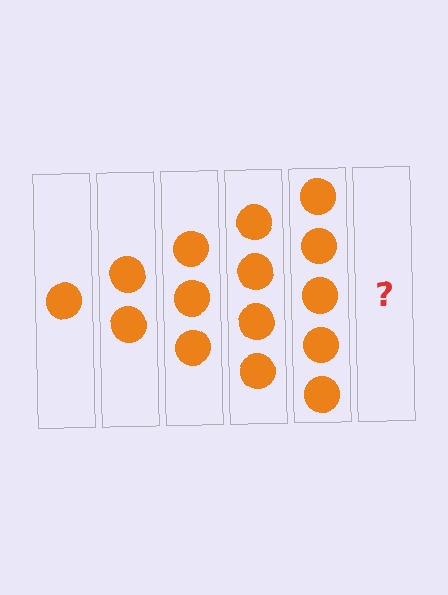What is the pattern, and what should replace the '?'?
The pattern is that each step adds one more circle. The '?' should be 6 circles.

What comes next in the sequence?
The next element should be 6 circles.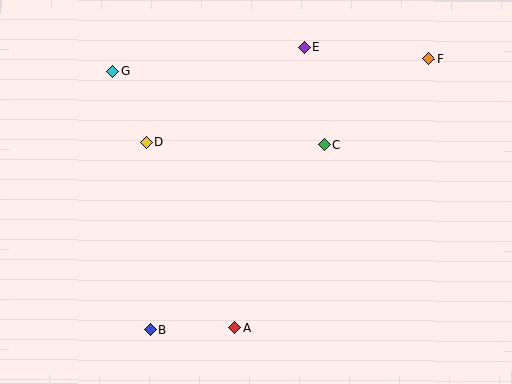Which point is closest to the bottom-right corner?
Point A is closest to the bottom-right corner.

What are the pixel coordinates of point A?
Point A is at (234, 328).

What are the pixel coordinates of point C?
Point C is at (324, 145).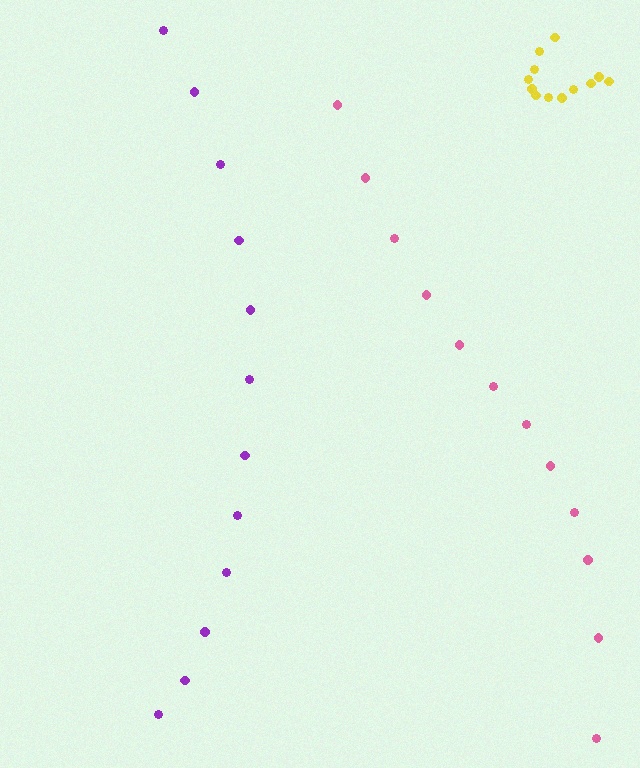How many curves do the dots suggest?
There are 3 distinct paths.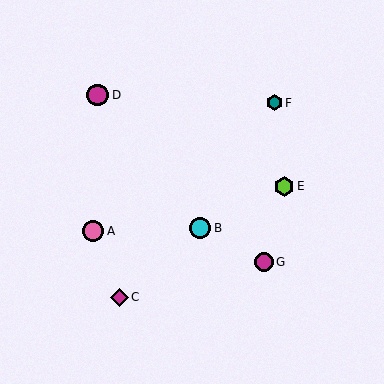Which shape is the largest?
The magenta circle (labeled D) is the largest.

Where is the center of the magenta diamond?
The center of the magenta diamond is at (119, 297).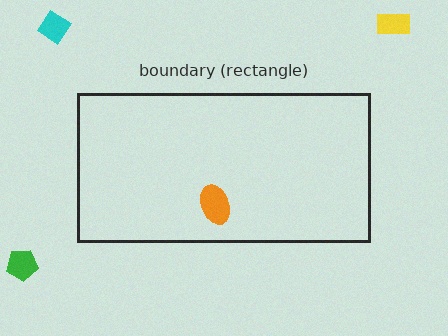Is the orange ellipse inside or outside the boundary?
Inside.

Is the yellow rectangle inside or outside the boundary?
Outside.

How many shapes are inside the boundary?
1 inside, 3 outside.